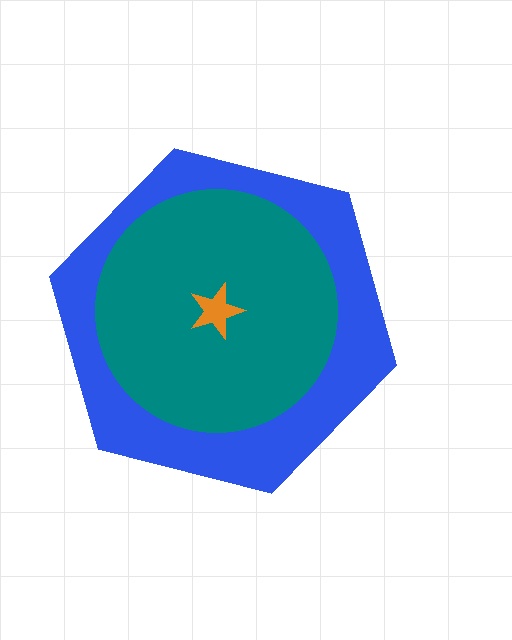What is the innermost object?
The orange star.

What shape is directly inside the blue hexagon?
The teal circle.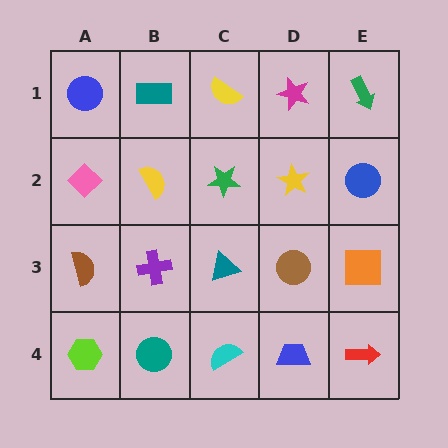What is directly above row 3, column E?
A blue circle.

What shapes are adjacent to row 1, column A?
A pink diamond (row 2, column A), a teal rectangle (row 1, column B).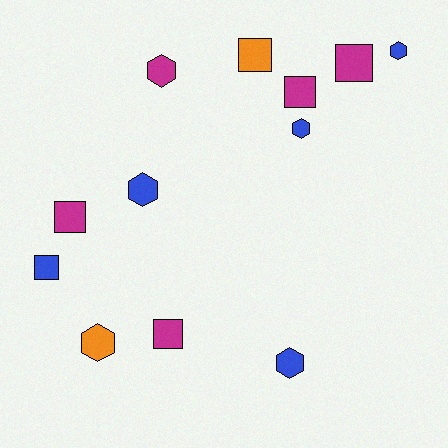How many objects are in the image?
There are 12 objects.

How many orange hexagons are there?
There is 1 orange hexagon.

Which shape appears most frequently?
Square, with 6 objects.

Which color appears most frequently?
Blue, with 5 objects.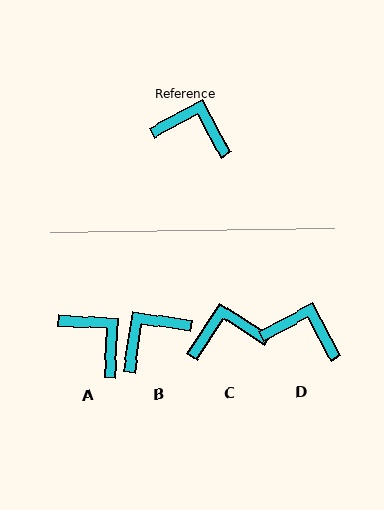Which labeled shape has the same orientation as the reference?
D.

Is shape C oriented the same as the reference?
No, it is off by about 29 degrees.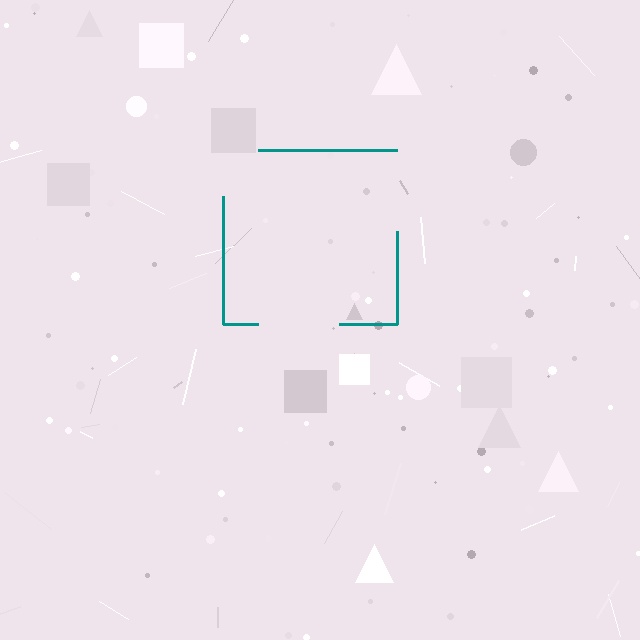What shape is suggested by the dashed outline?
The dashed outline suggests a square.